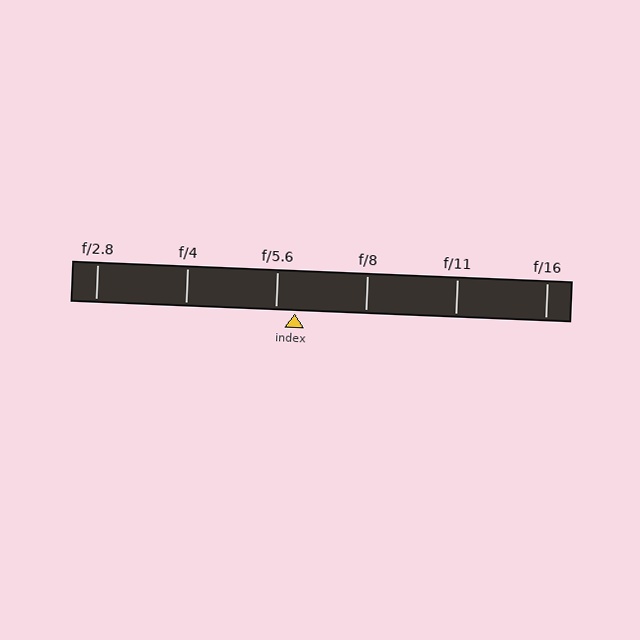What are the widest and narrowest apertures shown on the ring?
The widest aperture shown is f/2.8 and the narrowest is f/16.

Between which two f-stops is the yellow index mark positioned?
The index mark is between f/5.6 and f/8.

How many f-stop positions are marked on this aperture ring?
There are 6 f-stop positions marked.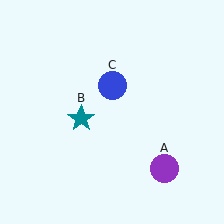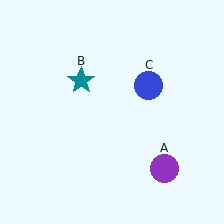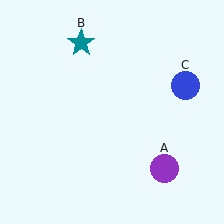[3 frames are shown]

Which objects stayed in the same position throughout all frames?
Purple circle (object A) remained stationary.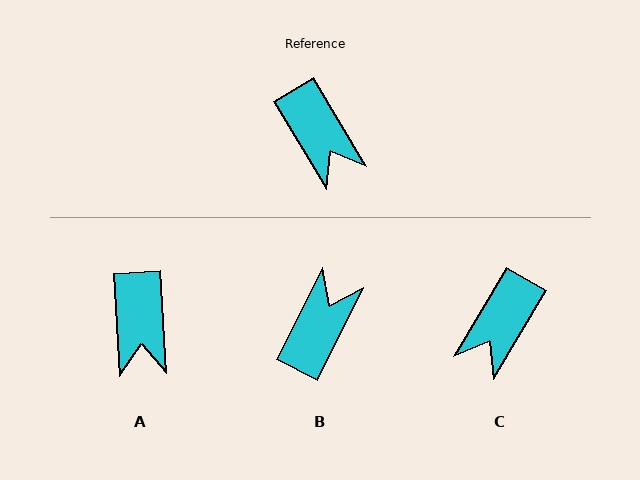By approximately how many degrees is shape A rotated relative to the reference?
Approximately 27 degrees clockwise.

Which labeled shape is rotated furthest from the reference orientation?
B, about 123 degrees away.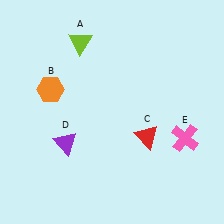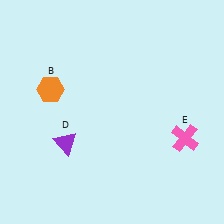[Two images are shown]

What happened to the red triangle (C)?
The red triangle (C) was removed in Image 2. It was in the bottom-right area of Image 1.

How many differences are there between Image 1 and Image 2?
There are 2 differences between the two images.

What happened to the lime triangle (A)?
The lime triangle (A) was removed in Image 2. It was in the top-left area of Image 1.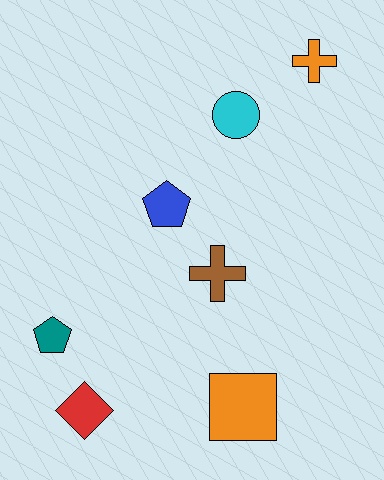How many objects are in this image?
There are 7 objects.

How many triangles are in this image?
There are no triangles.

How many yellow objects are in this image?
There are no yellow objects.